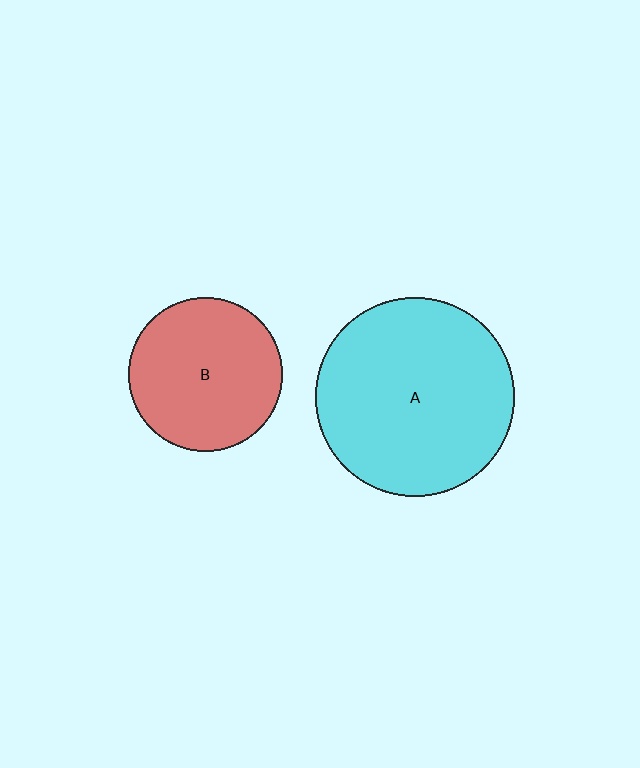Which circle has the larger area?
Circle A (cyan).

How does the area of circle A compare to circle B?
Approximately 1.7 times.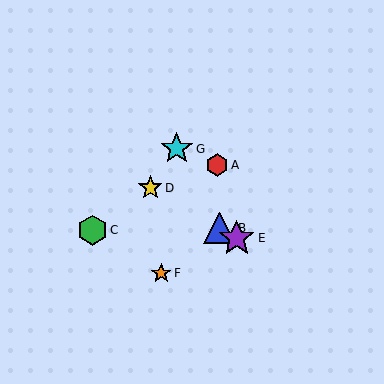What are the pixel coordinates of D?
Object D is at (150, 188).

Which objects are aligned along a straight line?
Objects B, D, E are aligned along a straight line.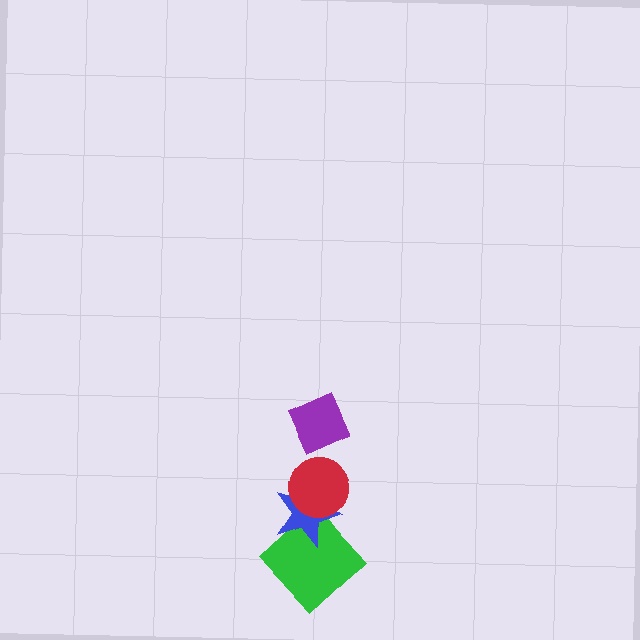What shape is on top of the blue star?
The red circle is on top of the blue star.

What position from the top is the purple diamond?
The purple diamond is 1st from the top.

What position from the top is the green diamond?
The green diamond is 4th from the top.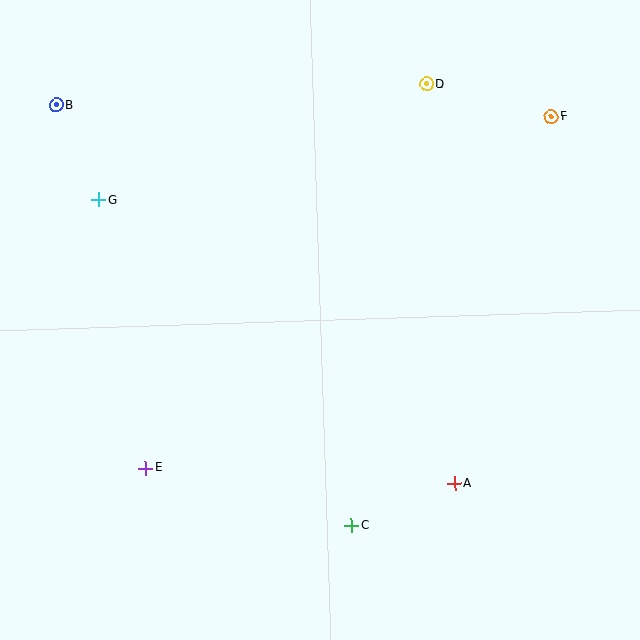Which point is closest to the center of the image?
Point C at (351, 525) is closest to the center.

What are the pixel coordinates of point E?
Point E is at (146, 468).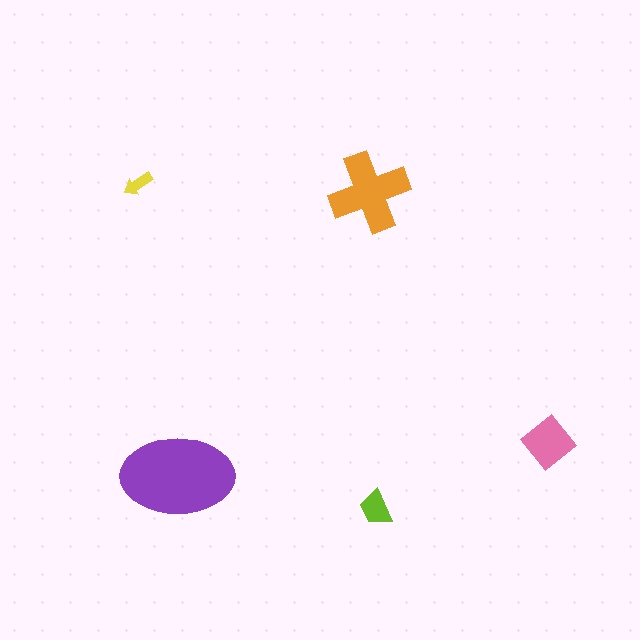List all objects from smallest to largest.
The yellow arrow, the lime trapezoid, the pink diamond, the orange cross, the purple ellipse.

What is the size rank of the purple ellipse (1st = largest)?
1st.